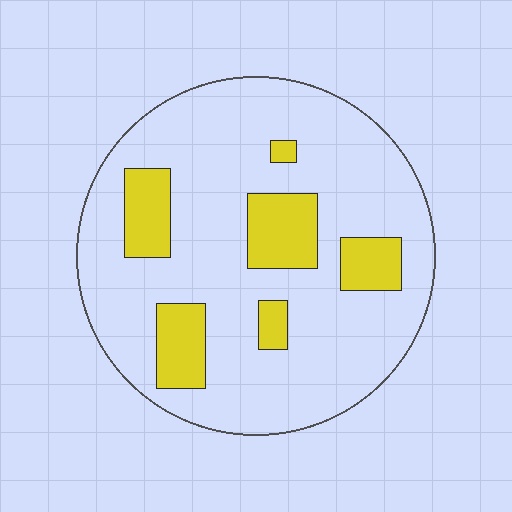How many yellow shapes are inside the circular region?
6.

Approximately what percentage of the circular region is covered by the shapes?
Approximately 20%.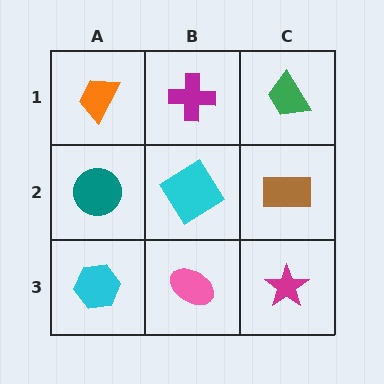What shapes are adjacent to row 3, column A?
A teal circle (row 2, column A), a pink ellipse (row 3, column B).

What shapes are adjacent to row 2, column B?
A magenta cross (row 1, column B), a pink ellipse (row 3, column B), a teal circle (row 2, column A), a brown rectangle (row 2, column C).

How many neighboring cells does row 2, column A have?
3.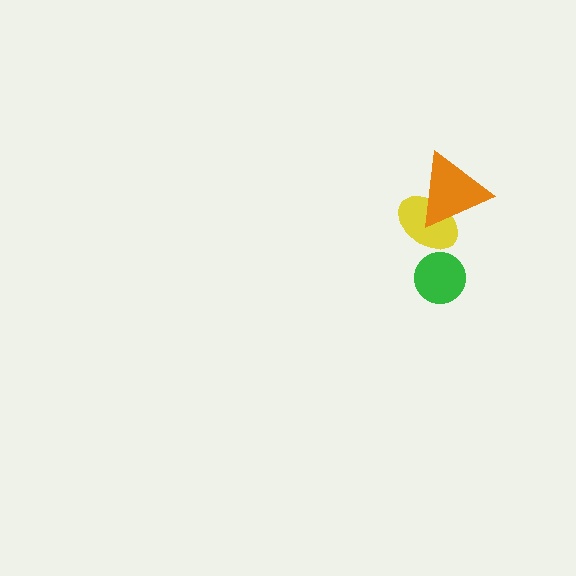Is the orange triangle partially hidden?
No, no other shape covers it.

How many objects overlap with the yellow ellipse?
1 object overlaps with the yellow ellipse.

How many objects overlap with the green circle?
0 objects overlap with the green circle.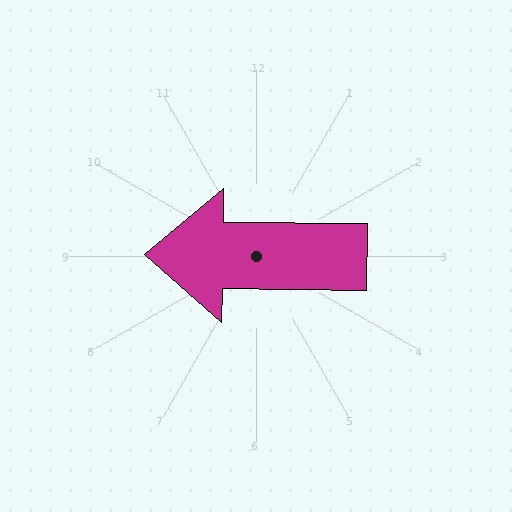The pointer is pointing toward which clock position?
Roughly 9 o'clock.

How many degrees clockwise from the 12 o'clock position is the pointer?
Approximately 271 degrees.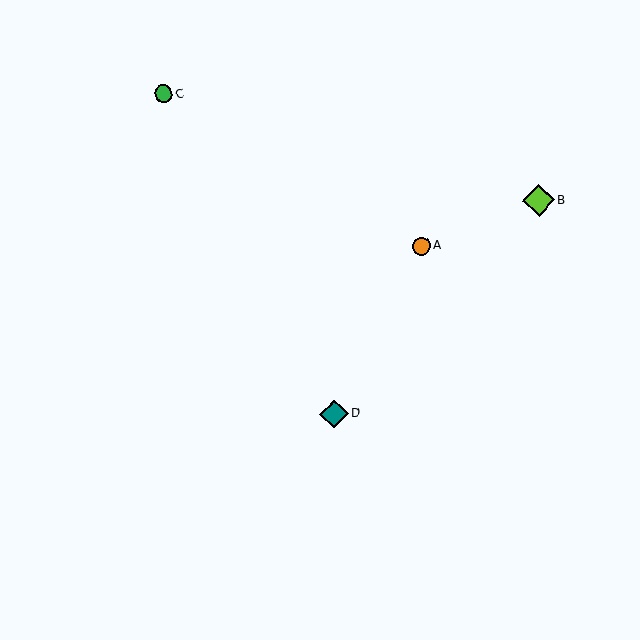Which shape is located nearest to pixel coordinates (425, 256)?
The orange circle (labeled A) at (421, 246) is nearest to that location.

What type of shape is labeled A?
Shape A is an orange circle.